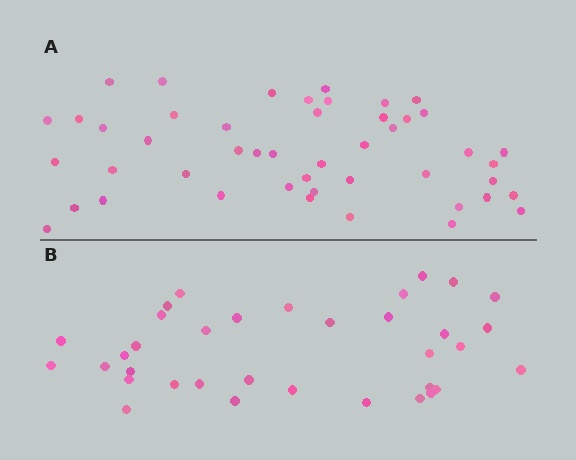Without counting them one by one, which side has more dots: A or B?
Region A (the top region) has more dots.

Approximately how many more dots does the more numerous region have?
Region A has roughly 12 or so more dots than region B.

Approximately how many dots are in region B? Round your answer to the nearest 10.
About 40 dots. (The exact count is 35, which rounds to 40.)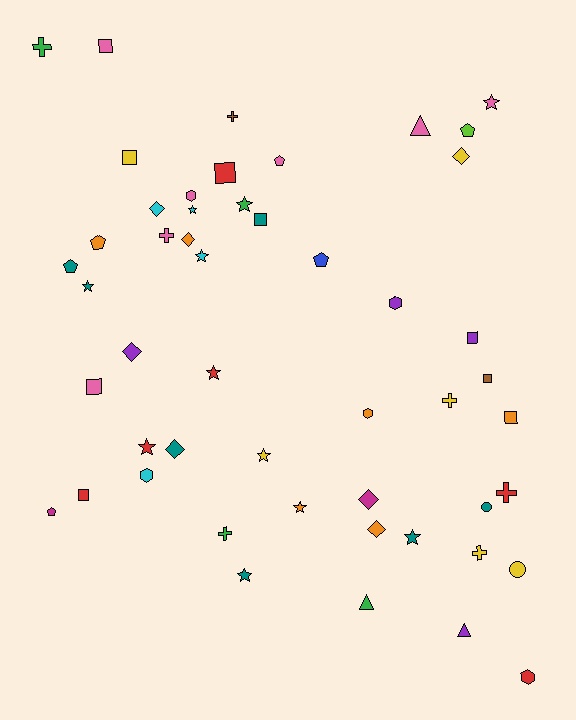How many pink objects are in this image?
There are 7 pink objects.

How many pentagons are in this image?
There are 6 pentagons.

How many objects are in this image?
There are 50 objects.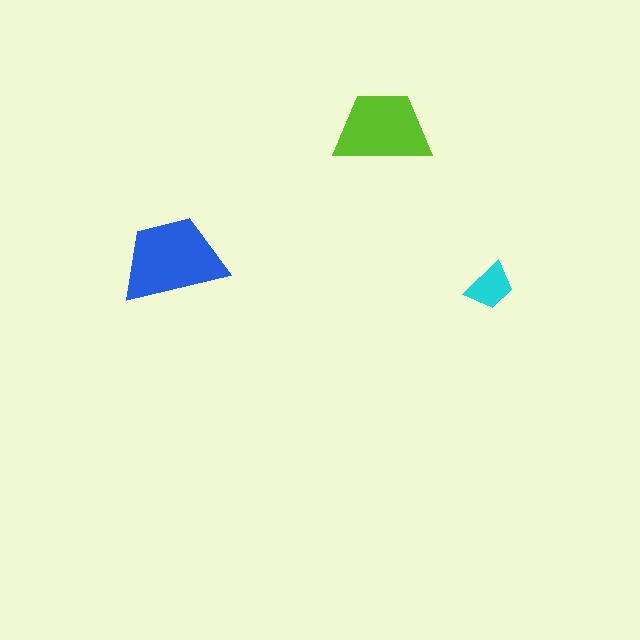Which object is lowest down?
The cyan trapezoid is bottommost.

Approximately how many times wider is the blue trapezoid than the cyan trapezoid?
About 2 times wider.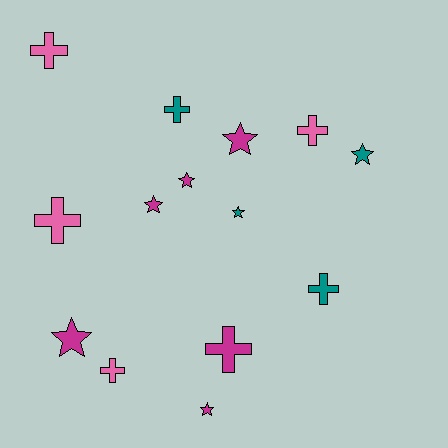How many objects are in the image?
There are 14 objects.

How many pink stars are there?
There are no pink stars.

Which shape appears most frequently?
Star, with 7 objects.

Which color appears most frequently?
Magenta, with 6 objects.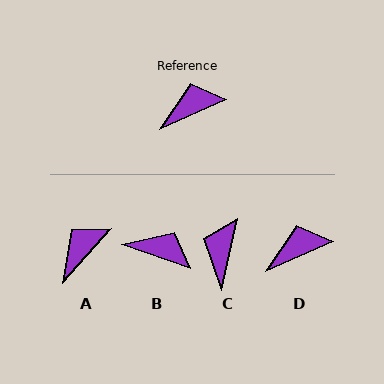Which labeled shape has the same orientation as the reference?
D.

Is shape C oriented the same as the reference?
No, it is off by about 53 degrees.